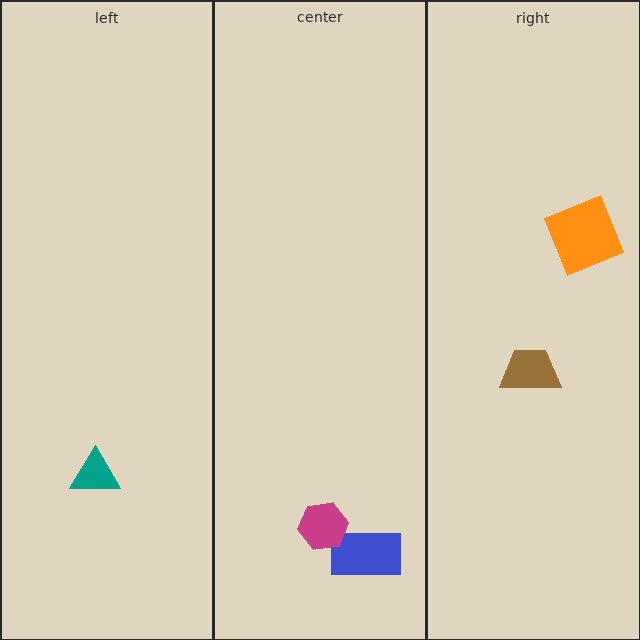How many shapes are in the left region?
1.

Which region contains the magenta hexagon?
The center region.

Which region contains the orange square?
The right region.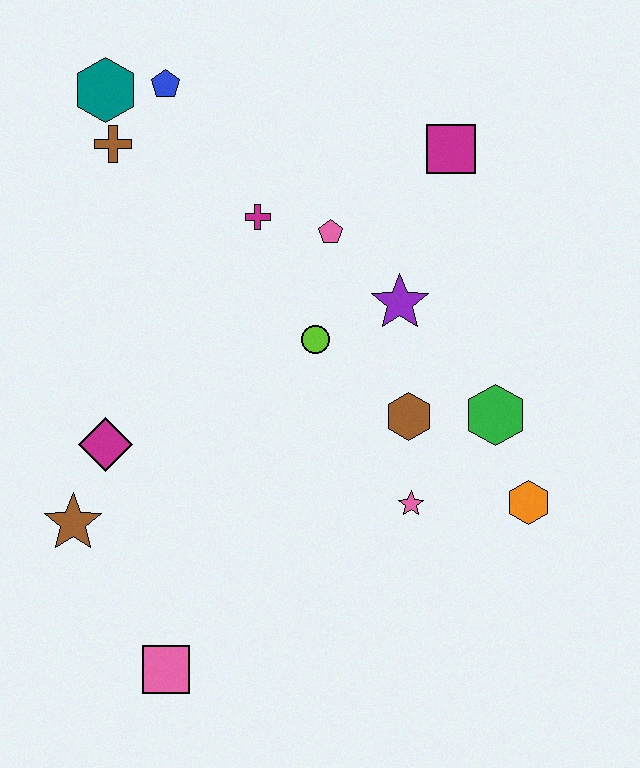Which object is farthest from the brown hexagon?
The teal hexagon is farthest from the brown hexagon.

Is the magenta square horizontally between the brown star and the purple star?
No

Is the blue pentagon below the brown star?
No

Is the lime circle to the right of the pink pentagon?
No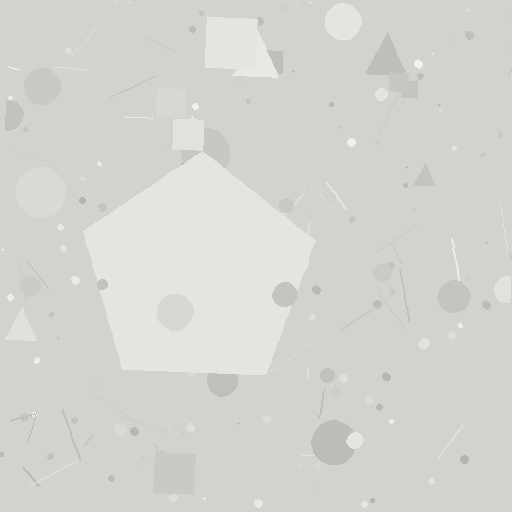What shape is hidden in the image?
A pentagon is hidden in the image.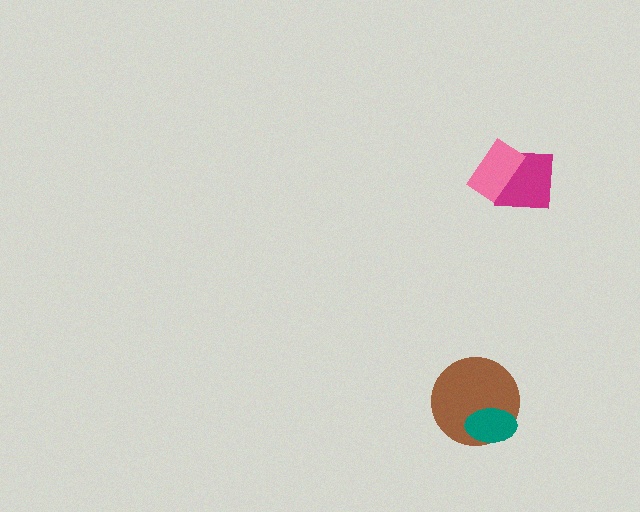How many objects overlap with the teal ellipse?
1 object overlaps with the teal ellipse.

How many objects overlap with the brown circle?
1 object overlaps with the brown circle.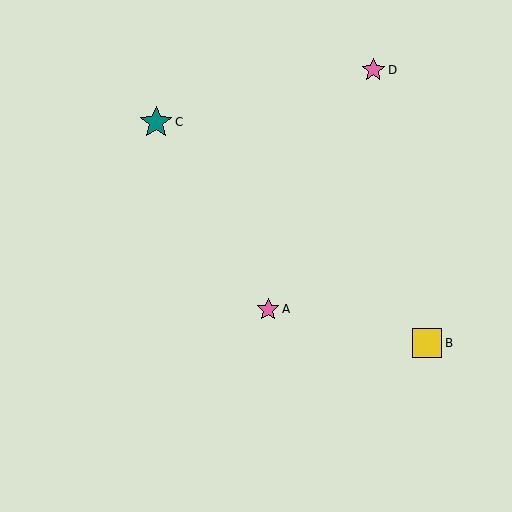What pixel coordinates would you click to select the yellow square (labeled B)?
Click at (427, 343) to select the yellow square B.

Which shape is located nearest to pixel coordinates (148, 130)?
The teal star (labeled C) at (156, 122) is nearest to that location.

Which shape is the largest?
The teal star (labeled C) is the largest.